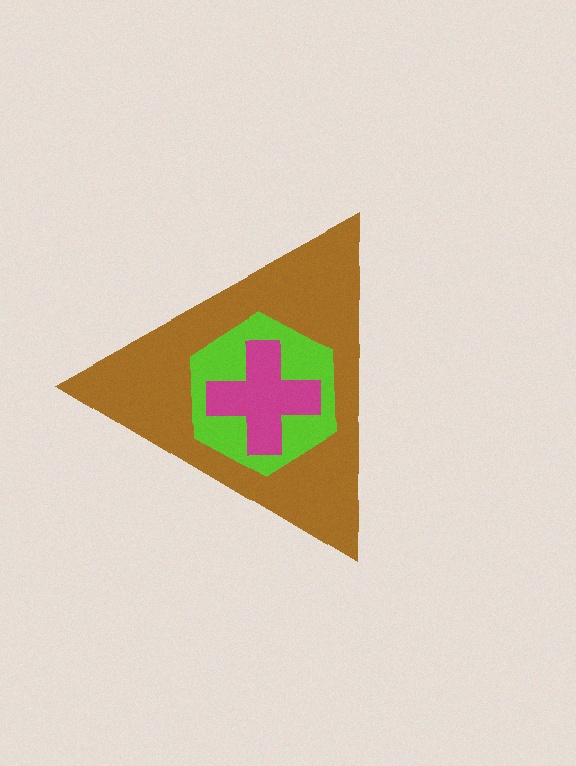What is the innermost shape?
The magenta cross.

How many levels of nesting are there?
3.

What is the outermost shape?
The brown triangle.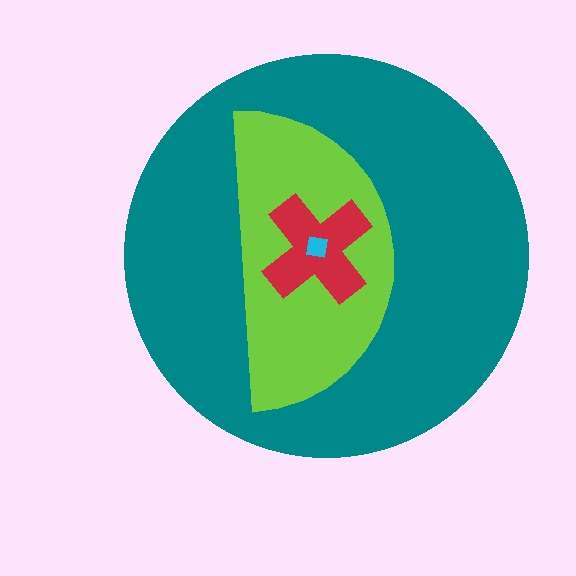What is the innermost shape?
The cyan square.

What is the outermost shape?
The teal circle.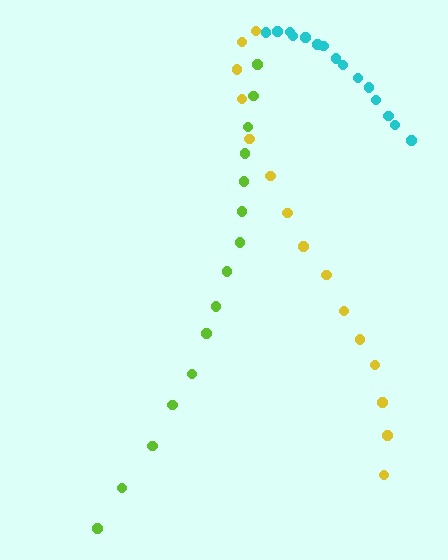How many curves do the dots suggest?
There are 3 distinct paths.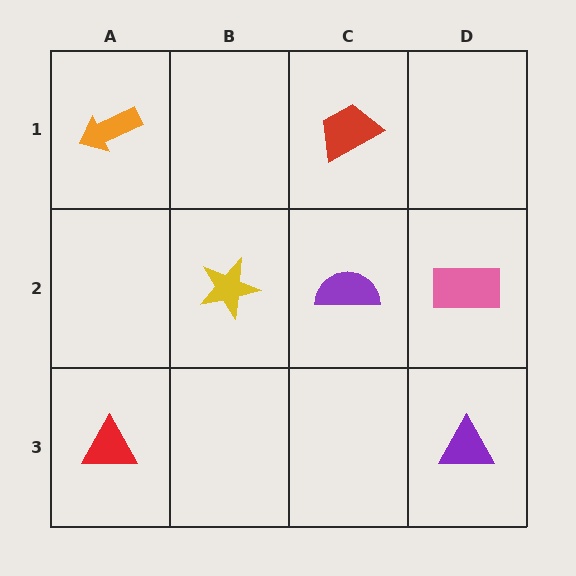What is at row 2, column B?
A yellow star.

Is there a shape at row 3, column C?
No, that cell is empty.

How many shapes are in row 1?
2 shapes.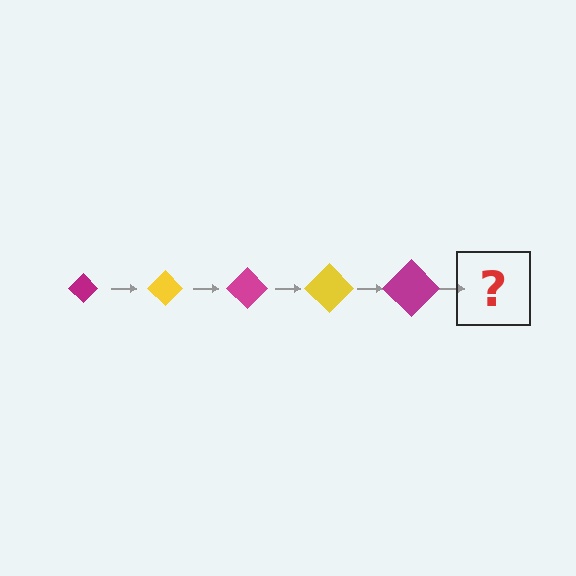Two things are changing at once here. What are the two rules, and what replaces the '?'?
The two rules are that the diamond grows larger each step and the color cycles through magenta and yellow. The '?' should be a yellow diamond, larger than the previous one.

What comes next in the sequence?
The next element should be a yellow diamond, larger than the previous one.